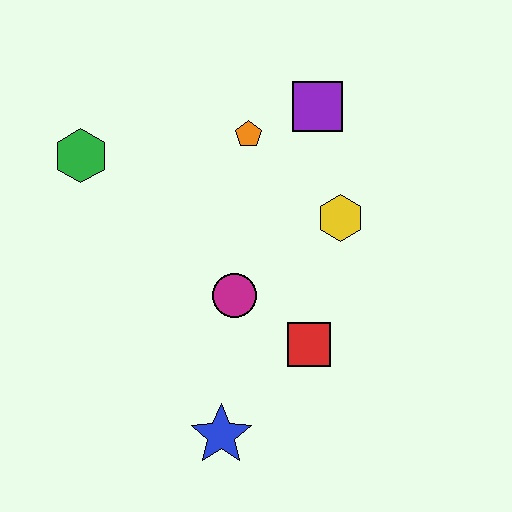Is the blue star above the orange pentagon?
No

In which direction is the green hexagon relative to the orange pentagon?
The green hexagon is to the left of the orange pentagon.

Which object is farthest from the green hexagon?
The blue star is farthest from the green hexagon.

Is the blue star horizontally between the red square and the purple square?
No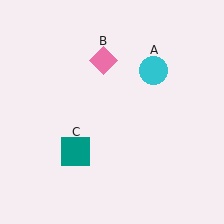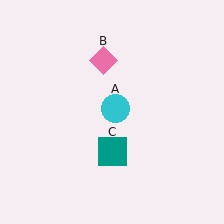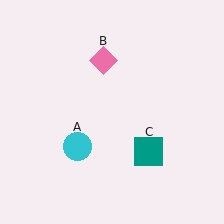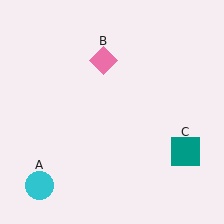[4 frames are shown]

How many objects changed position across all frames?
2 objects changed position: cyan circle (object A), teal square (object C).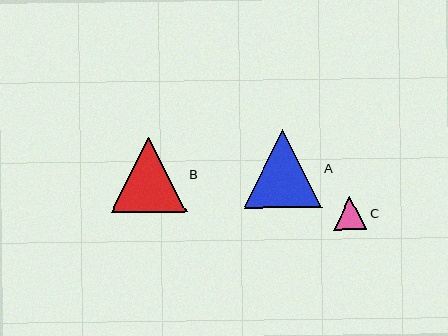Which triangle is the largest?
Triangle A is the largest with a size of approximately 77 pixels.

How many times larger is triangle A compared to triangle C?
Triangle A is approximately 2.4 times the size of triangle C.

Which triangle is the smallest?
Triangle C is the smallest with a size of approximately 33 pixels.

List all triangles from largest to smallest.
From largest to smallest: A, B, C.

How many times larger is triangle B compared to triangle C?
Triangle B is approximately 2.3 times the size of triangle C.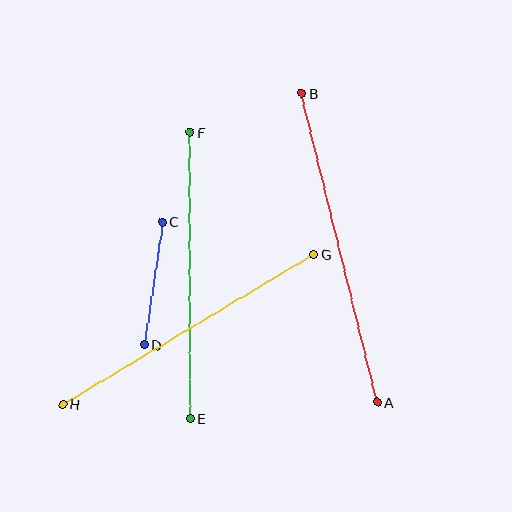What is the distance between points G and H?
The distance is approximately 292 pixels.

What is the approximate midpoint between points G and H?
The midpoint is at approximately (188, 329) pixels.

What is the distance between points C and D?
The distance is approximately 124 pixels.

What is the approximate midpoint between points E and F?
The midpoint is at approximately (190, 275) pixels.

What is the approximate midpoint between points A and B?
The midpoint is at approximately (339, 248) pixels.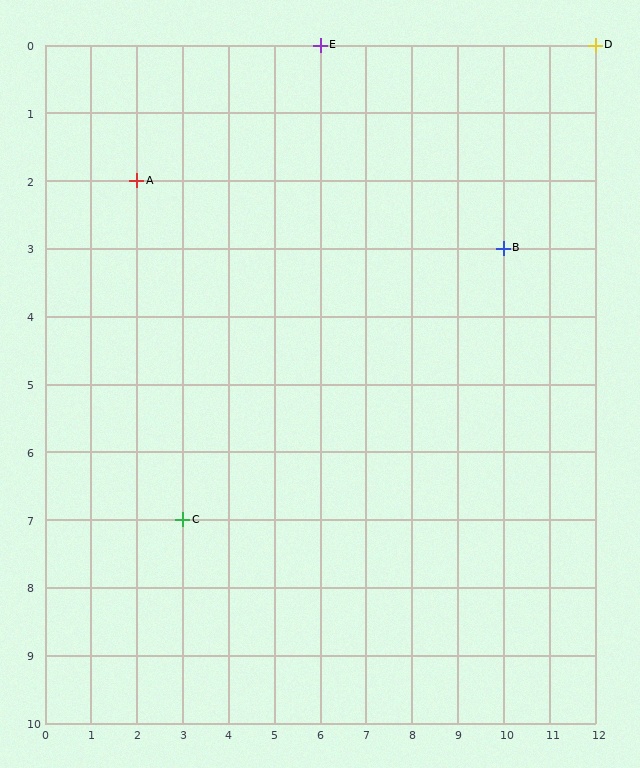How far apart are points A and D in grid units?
Points A and D are 10 columns and 2 rows apart (about 10.2 grid units diagonally).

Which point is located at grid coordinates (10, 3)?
Point B is at (10, 3).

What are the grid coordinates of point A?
Point A is at grid coordinates (2, 2).